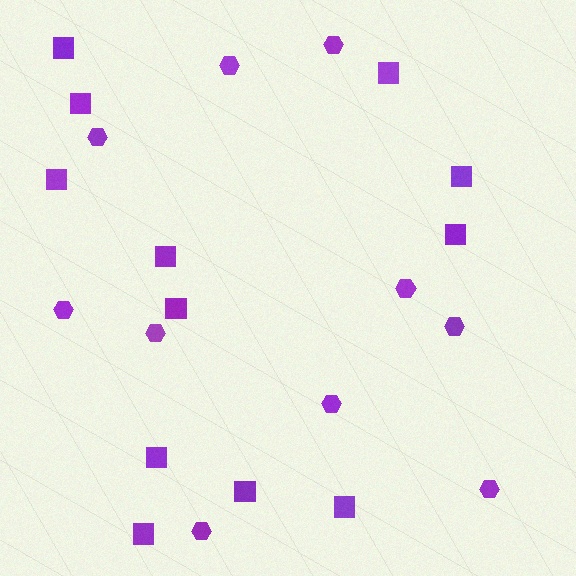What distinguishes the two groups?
There are 2 groups: one group of hexagons (10) and one group of squares (12).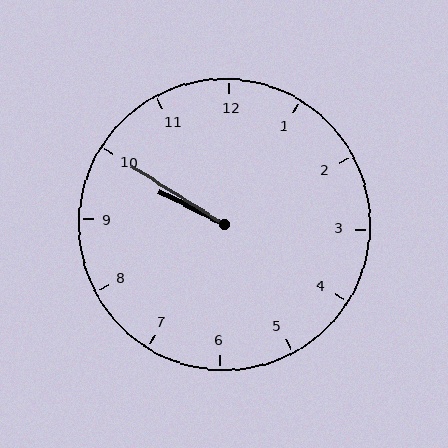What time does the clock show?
9:50.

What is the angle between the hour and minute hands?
Approximately 5 degrees.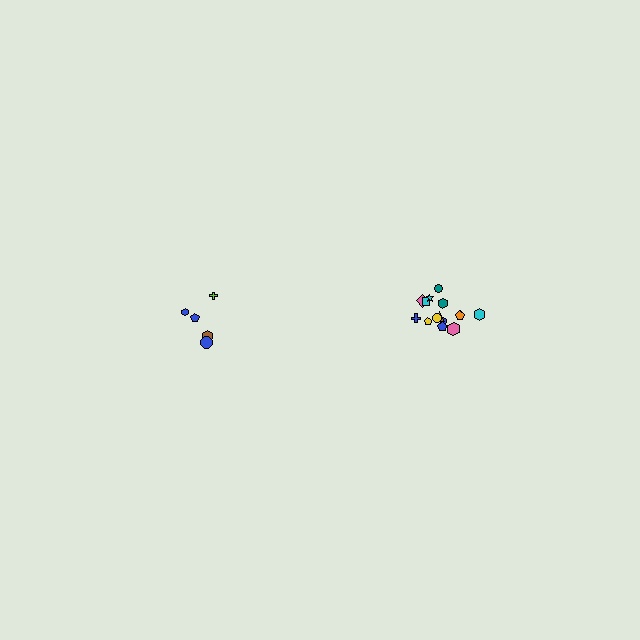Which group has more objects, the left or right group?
The right group.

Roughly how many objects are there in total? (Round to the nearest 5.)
Roughly 20 objects in total.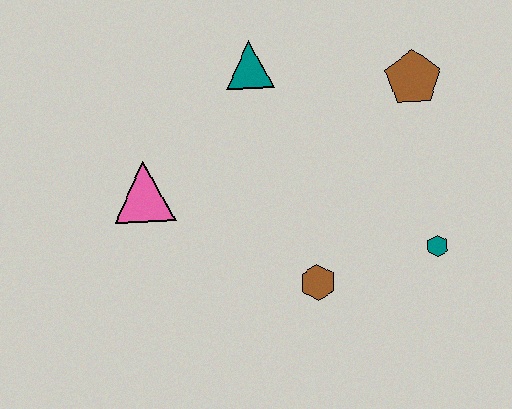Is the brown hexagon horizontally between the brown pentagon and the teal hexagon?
No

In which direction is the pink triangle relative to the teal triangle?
The pink triangle is below the teal triangle.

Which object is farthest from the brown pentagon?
The pink triangle is farthest from the brown pentagon.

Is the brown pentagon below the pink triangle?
No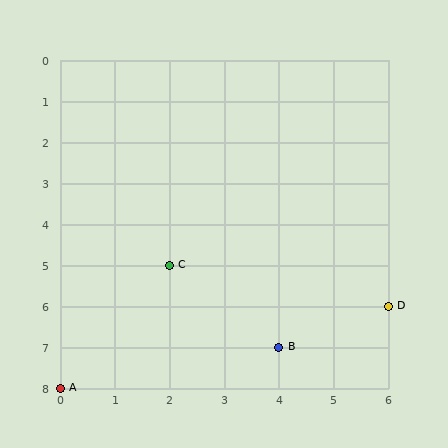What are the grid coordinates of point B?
Point B is at grid coordinates (4, 7).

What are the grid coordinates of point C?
Point C is at grid coordinates (2, 5).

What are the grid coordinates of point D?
Point D is at grid coordinates (6, 6).